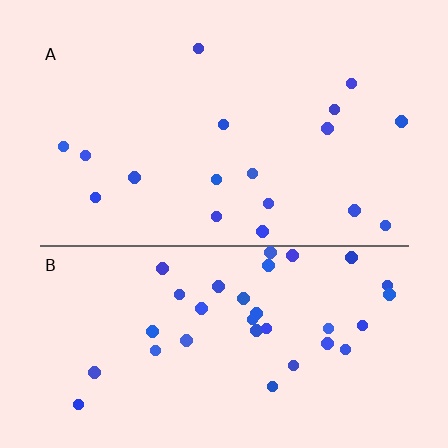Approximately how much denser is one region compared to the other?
Approximately 1.9× — region B over region A.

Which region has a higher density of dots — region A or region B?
B (the bottom).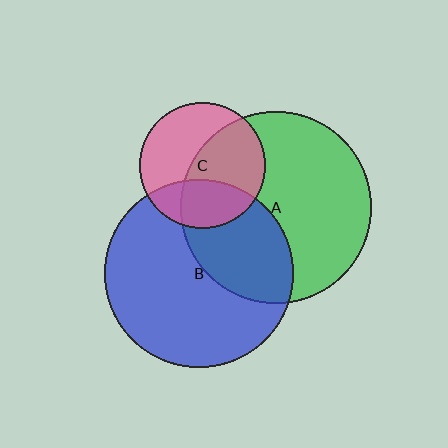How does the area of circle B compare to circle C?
Approximately 2.3 times.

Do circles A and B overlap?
Yes.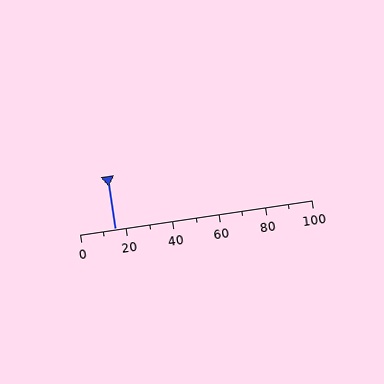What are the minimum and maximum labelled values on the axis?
The axis runs from 0 to 100.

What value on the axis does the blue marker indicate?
The marker indicates approximately 15.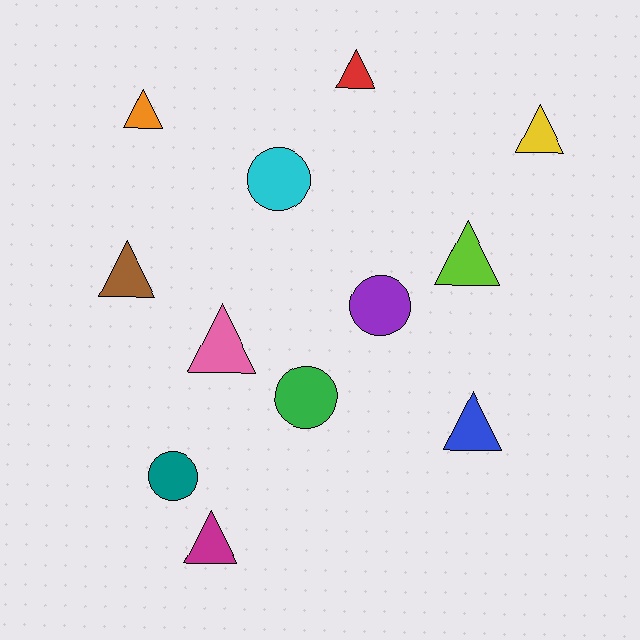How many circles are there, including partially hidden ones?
There are 4 circles.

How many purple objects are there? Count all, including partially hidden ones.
There is 1 purple object.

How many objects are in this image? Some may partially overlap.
There are 12 objects.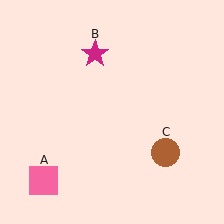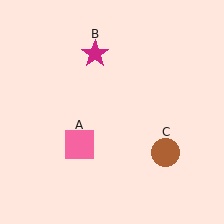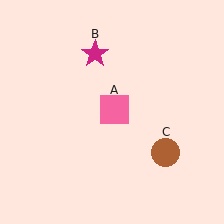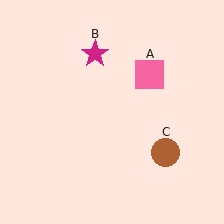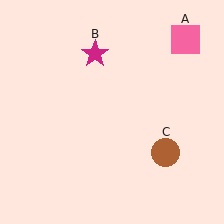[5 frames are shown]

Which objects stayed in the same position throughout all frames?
Magenta star (object B) and brown circle (object C) remained stationary.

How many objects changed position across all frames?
1 object changed position: pink square (object A).